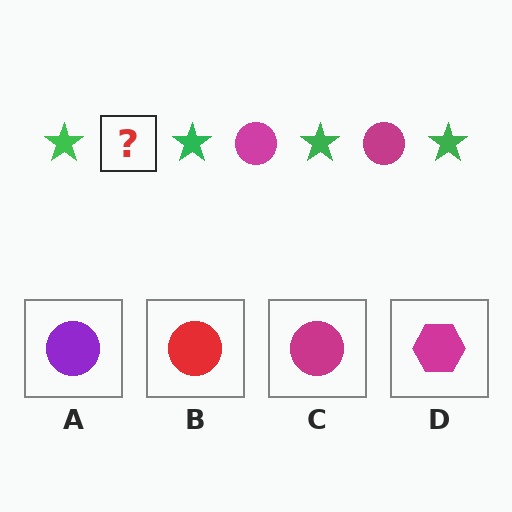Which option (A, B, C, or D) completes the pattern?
C.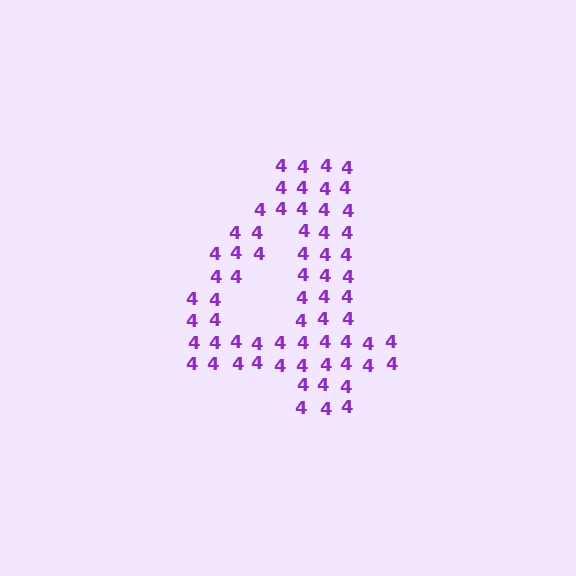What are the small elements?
The small elements are digit 4's.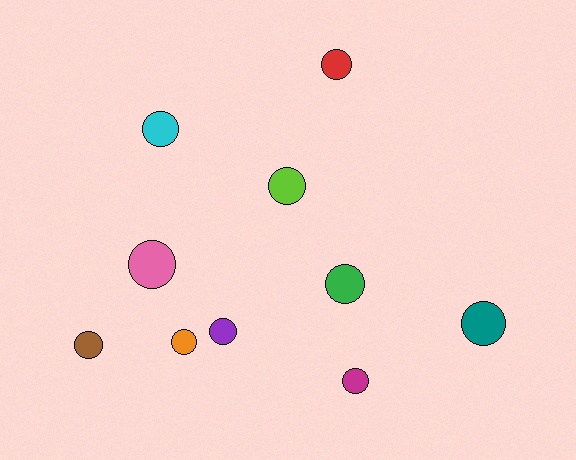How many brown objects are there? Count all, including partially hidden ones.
There is 1 brown object.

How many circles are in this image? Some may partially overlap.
There are 10 circles.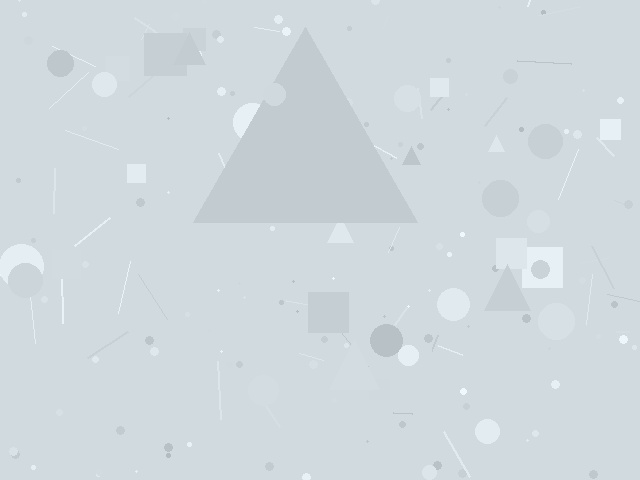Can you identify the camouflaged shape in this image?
The camouflaged shape is a triangle.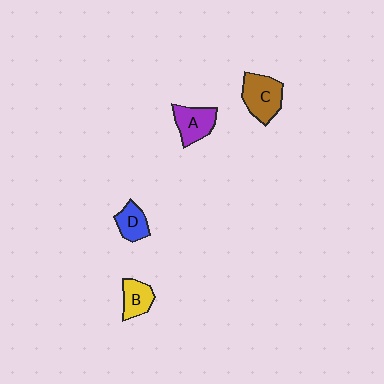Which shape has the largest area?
Shape C (brown).